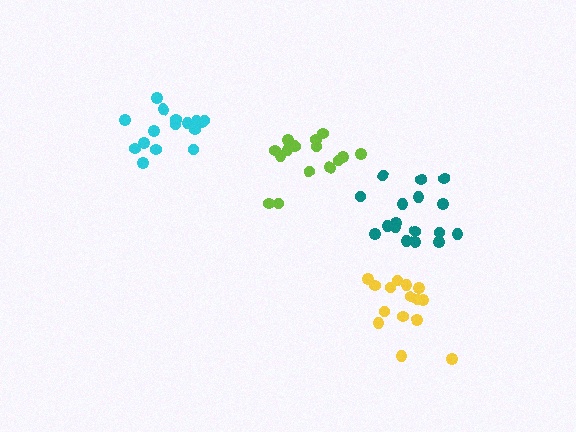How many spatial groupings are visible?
There are 4 spatial groupings.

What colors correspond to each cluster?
The clusters are colored: yellow, teal, lime, cyan.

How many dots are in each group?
Group 1: 15 dots, Group 2: 17 dots, Group 3: 16 dots, Group 4: 17 dots (65 total).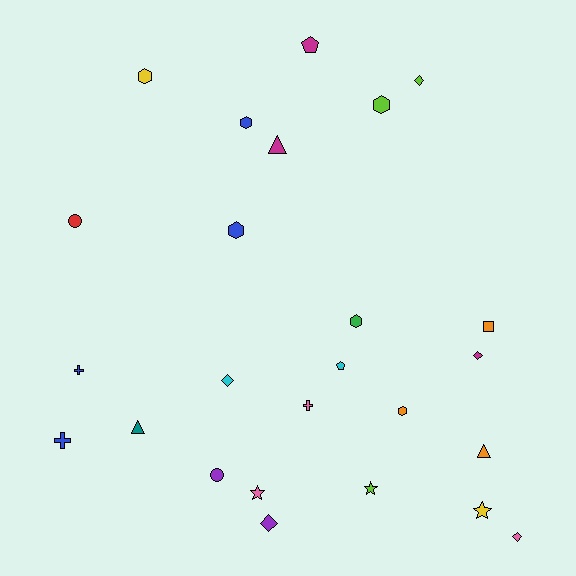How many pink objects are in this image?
There are 3 pink objects.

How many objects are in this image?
There are 25 objects.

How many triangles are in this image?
There are 3 triangles.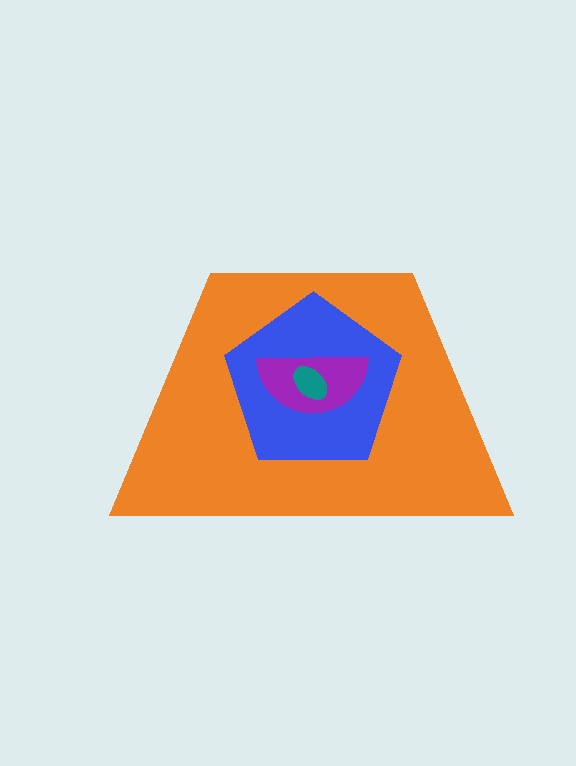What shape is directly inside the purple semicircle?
The teal ellipse.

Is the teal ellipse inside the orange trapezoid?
Yes.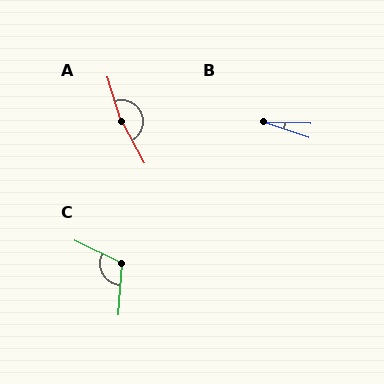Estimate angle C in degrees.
Approximately 111 degrees.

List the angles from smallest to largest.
B (17°), C (111°), A (168°).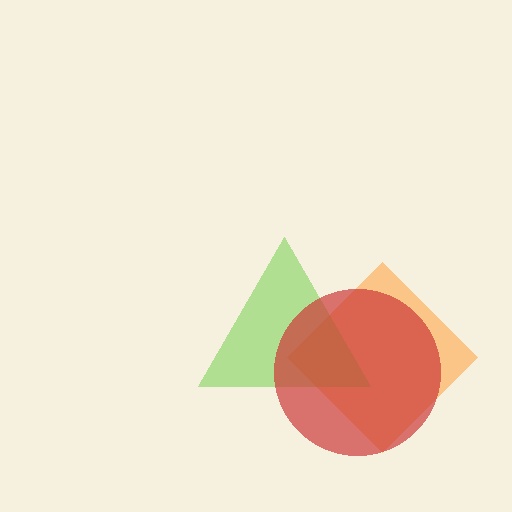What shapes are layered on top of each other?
The layered shapes are: an orange diamond, a lime triangle, a red circle.